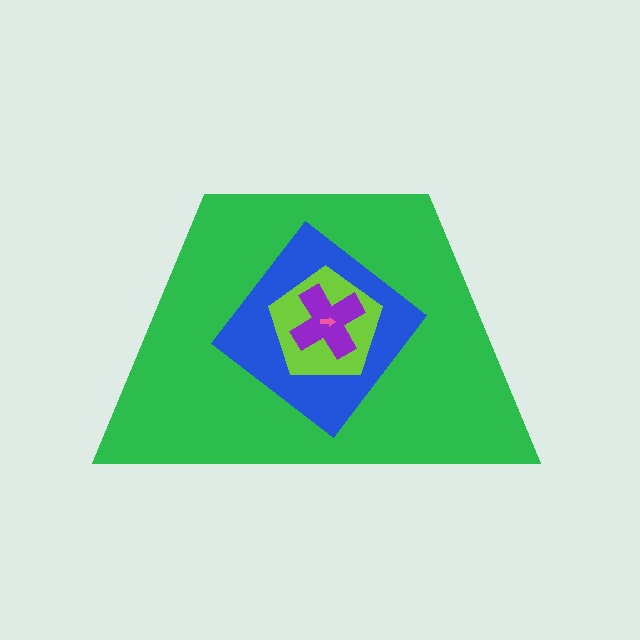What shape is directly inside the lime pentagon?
The purple cross.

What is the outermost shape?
The green trapezoid.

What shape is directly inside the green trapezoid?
The blue diamond.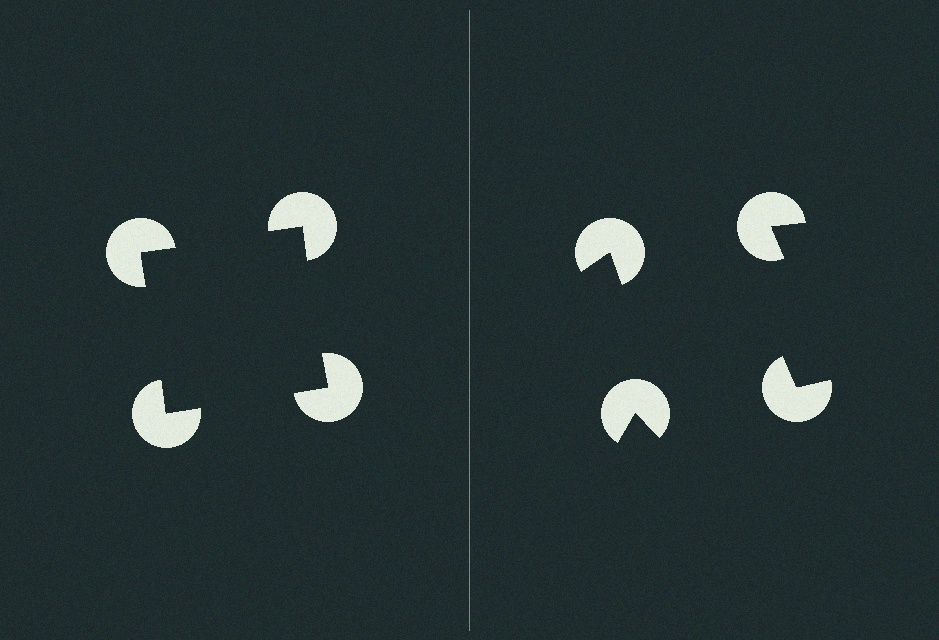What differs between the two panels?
The pac-man discs are positioned identically on both sides; only the wedge orientations differ. On the left they align to a square; on the right they are misaligned.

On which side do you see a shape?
An illusory square appears on the left side. On the right side the wedge cuts are rotated, so no coherent shape forms.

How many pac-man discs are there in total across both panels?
8 — 4 on each side.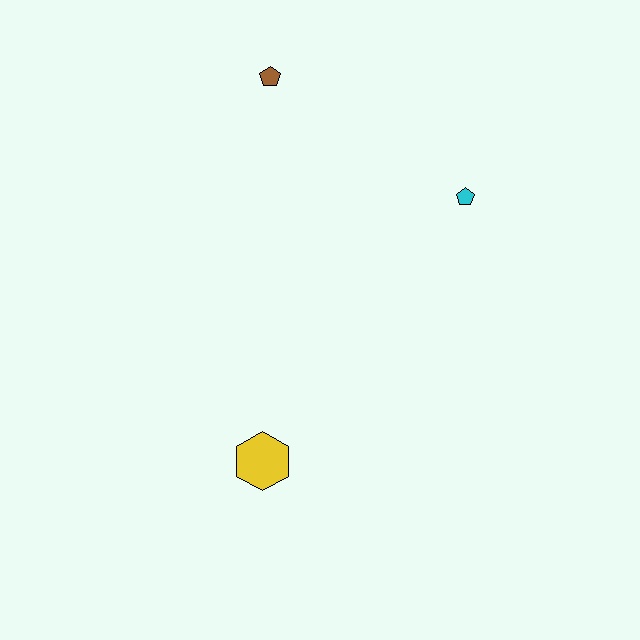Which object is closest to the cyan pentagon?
The brown pentagon is closest to the cyan pentagon.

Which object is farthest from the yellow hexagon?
The brown pentagon is farthest from the yellow hexagon.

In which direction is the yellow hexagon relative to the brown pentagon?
The yellow hexagon is below the brown pentagon.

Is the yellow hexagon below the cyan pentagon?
Yes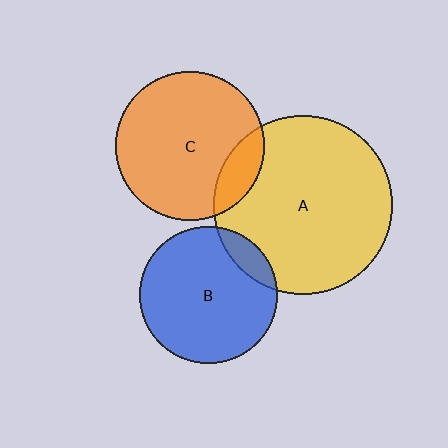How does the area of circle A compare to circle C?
Approximately 1.4 times.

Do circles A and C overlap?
Yes.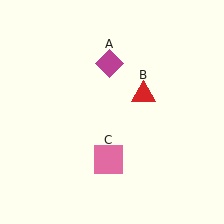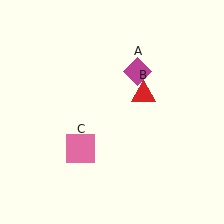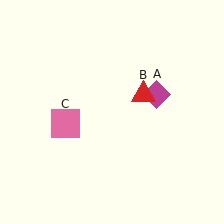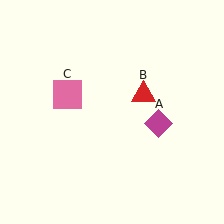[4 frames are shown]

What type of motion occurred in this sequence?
The magenta diamond (object A), pink square (object C) rotated clockwise around the center of the scene.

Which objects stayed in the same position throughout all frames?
Red triangle (object B) remained stationary.